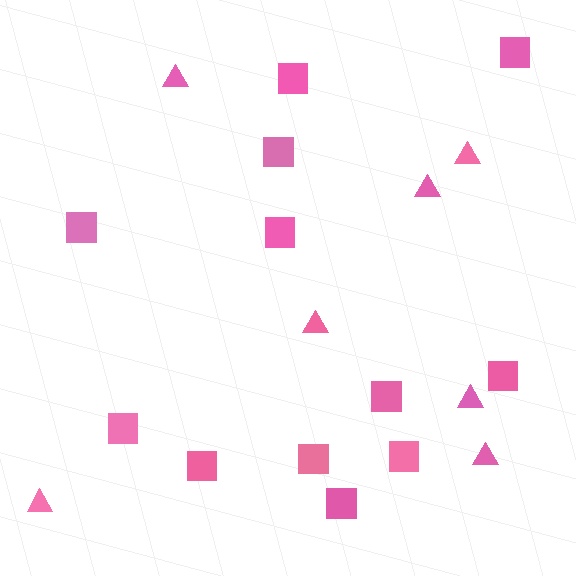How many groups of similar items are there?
There are 2 groups: one group of squares (12) and one group of triangles (7).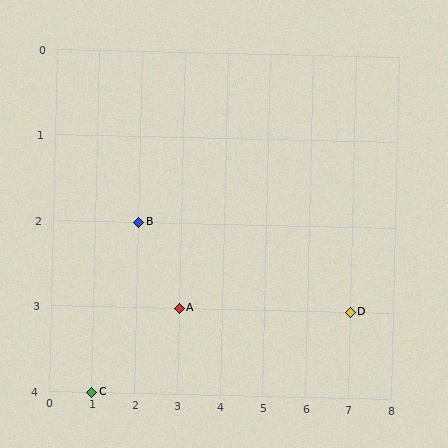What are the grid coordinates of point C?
Point C is at grid coordinates (1, 4).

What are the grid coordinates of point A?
Point A is at grid coordinates (3, 3).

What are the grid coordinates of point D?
Point D is at grid coordinates (7, 3).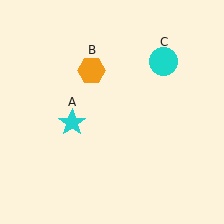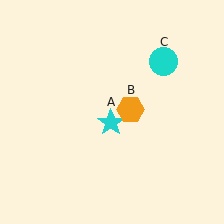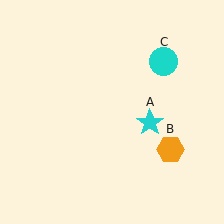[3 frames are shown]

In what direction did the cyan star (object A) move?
The cyan star (object A) moved right.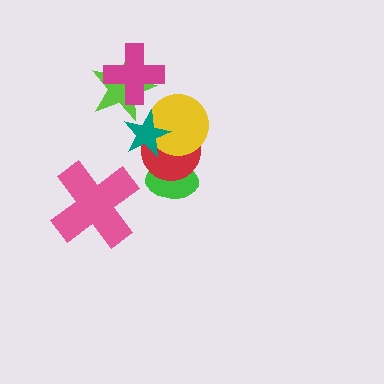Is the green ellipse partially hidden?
Yes, it is partially covered by another shape.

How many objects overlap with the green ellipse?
1 object overlaps with the green ellipse.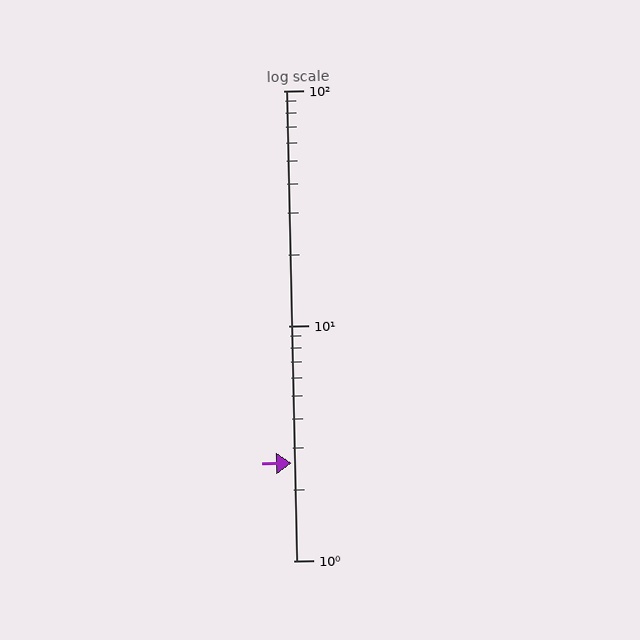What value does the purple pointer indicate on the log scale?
The pointer indicates approximately 2.6.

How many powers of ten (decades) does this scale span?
The scale spans 2 decades, from 1 to 100.